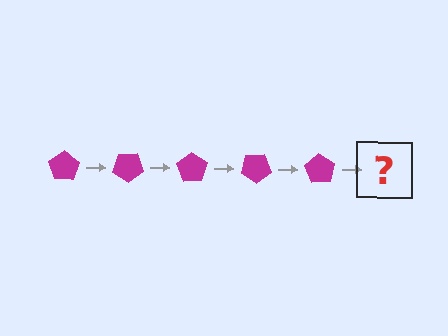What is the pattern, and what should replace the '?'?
The pattern is that the pentagon rotates 35 degrees each step. The '?' should be a magenta pentagon rotated 175 degrees.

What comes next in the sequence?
The next element should be a magenta pentagon rotated 175 degrees.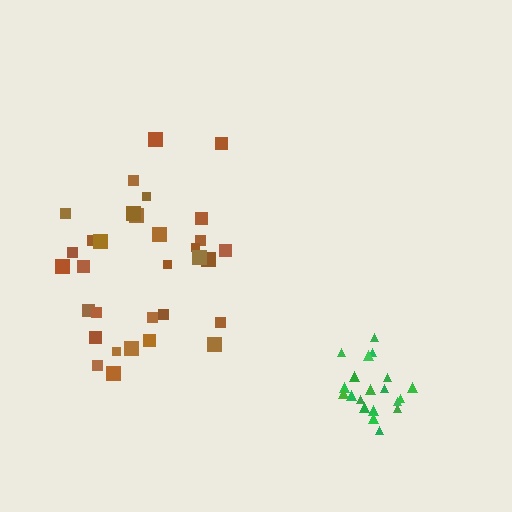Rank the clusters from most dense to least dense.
green, brown.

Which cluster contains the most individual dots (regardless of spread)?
Brown (32).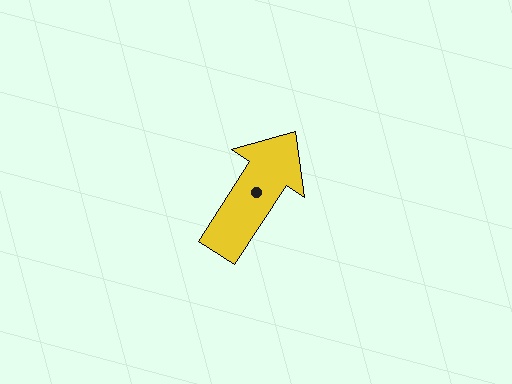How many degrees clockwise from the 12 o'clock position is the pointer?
Approximately 33 degrees.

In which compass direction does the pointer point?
Northeast.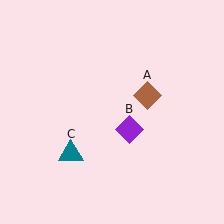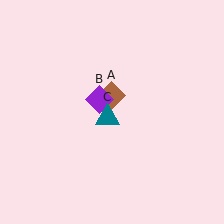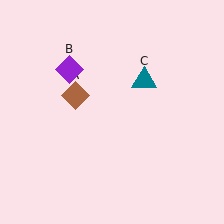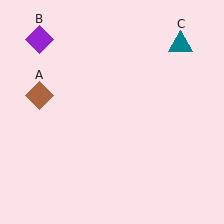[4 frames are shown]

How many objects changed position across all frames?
3 objects changed position: brown diamond (object A), purple diamond (object B), teal triangle (object C).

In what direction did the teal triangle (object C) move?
The teal triangle (object C) moved up and to the right.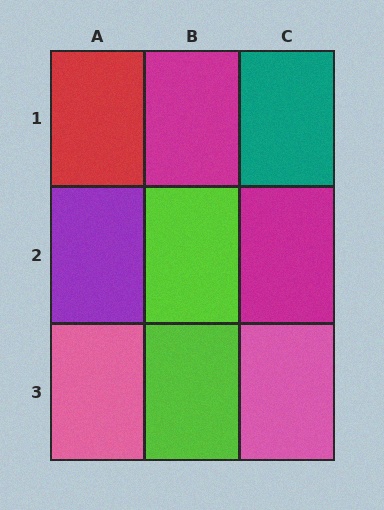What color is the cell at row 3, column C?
Pink.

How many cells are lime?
2 cells are lime.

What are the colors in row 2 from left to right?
Purple, lime, magenta.